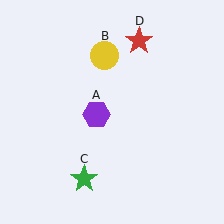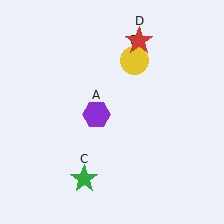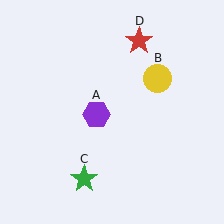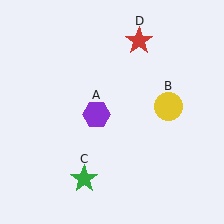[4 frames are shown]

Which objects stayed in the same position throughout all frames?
Purple hexagon (object A) and green star (object C) and red star (object D) remained stationary.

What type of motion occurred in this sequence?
The yellow circle (object B) rotated clockwise around the center of the scene.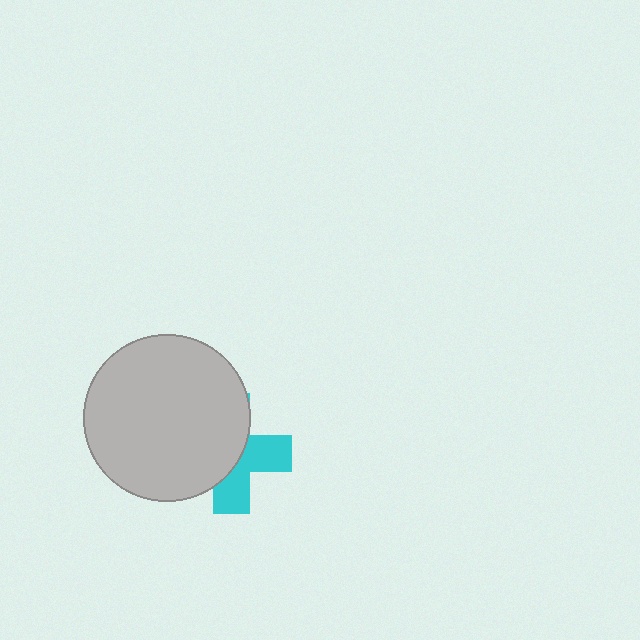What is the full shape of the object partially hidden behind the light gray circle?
The partially hidden object is a cyan cross.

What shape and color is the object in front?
The object in front is a light gray circle.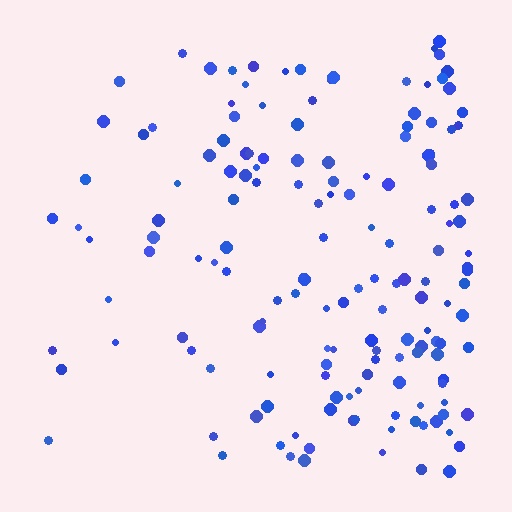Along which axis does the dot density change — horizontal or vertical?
Horizontal.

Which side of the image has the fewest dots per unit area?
The left.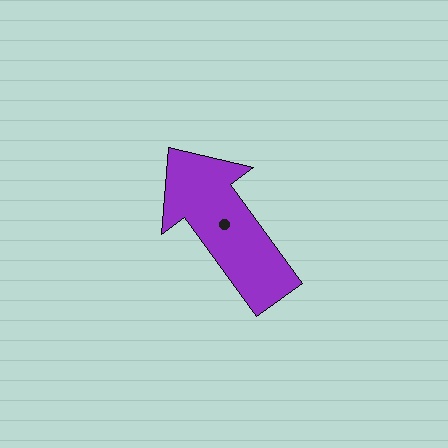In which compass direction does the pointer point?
Northwest.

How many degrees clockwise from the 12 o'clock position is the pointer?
Approximately 324 degrees.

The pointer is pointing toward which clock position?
Roughly 11 o'clock.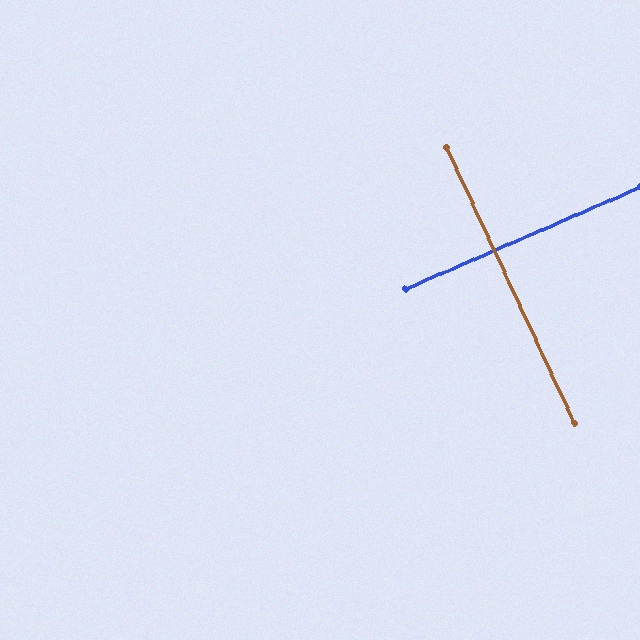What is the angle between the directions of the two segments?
Approximately 89 degrees.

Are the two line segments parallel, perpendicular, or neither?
Perpendicular — they meet at approximately 89°.